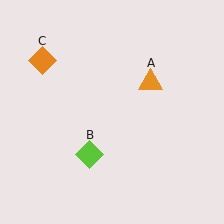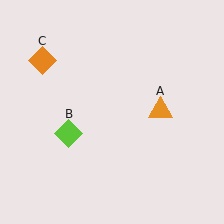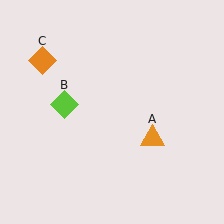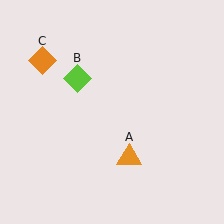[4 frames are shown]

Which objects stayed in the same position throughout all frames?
Orange diamond (object C) remained stationary.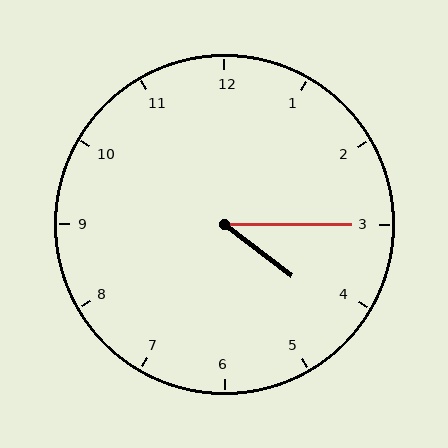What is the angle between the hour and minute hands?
Approximately 38 degrees.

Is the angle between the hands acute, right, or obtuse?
It is acute.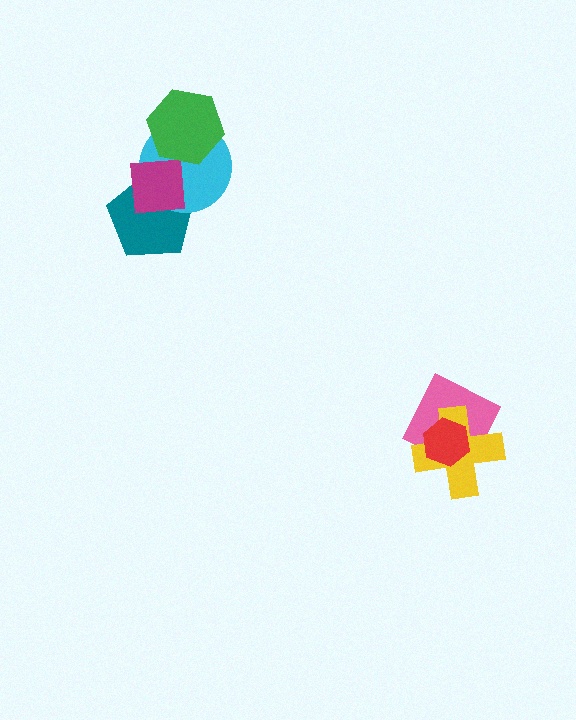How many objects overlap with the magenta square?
3 objects overlap with the magenta square.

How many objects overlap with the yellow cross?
2 objects overlap with the yellow cross.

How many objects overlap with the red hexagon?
2 objects overlap with the red hexagon.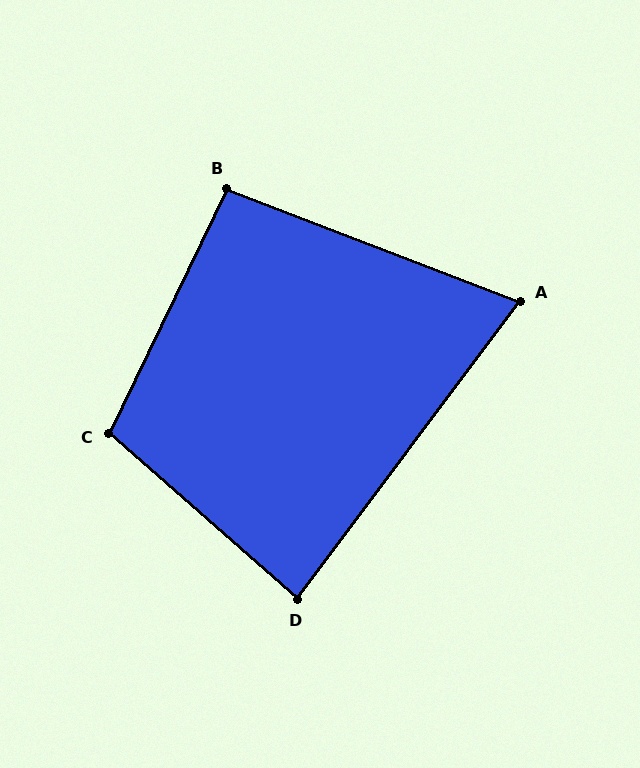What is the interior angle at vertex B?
Approximately 95 degrees (approximately right).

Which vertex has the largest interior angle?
C, at approximately 106 degrees.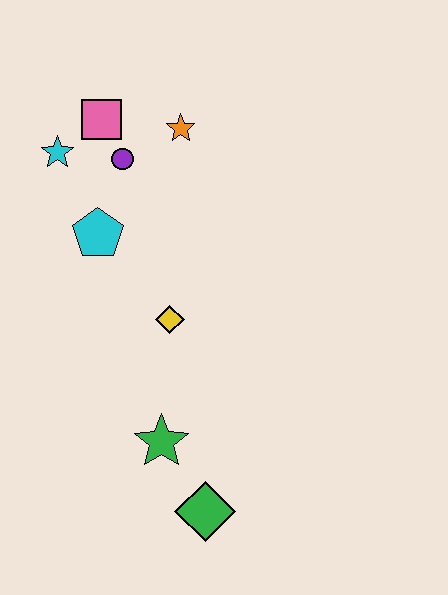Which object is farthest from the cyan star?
The green diamond is farthest from the cyan star.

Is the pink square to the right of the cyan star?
Yes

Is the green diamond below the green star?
Yes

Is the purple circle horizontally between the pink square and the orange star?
Yes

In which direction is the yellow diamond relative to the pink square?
The yellow diamond is below the pink square.